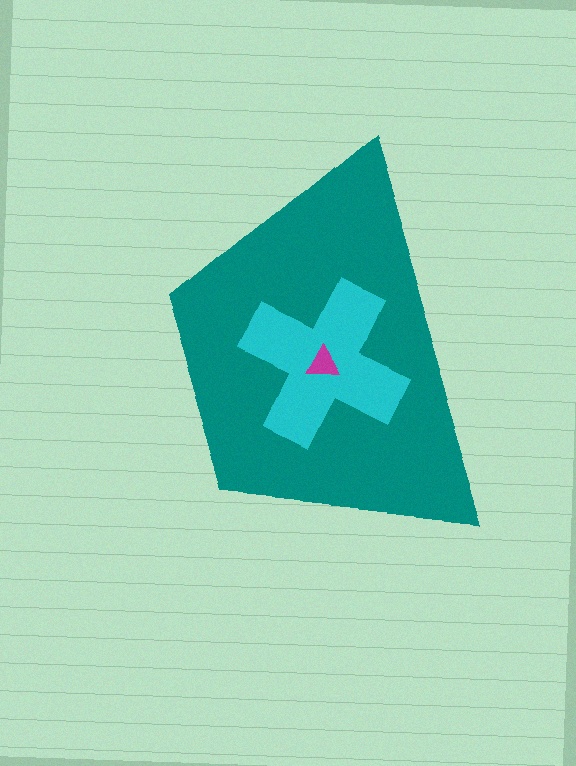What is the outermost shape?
The teal trapezoid.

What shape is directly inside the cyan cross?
The magenta triangle.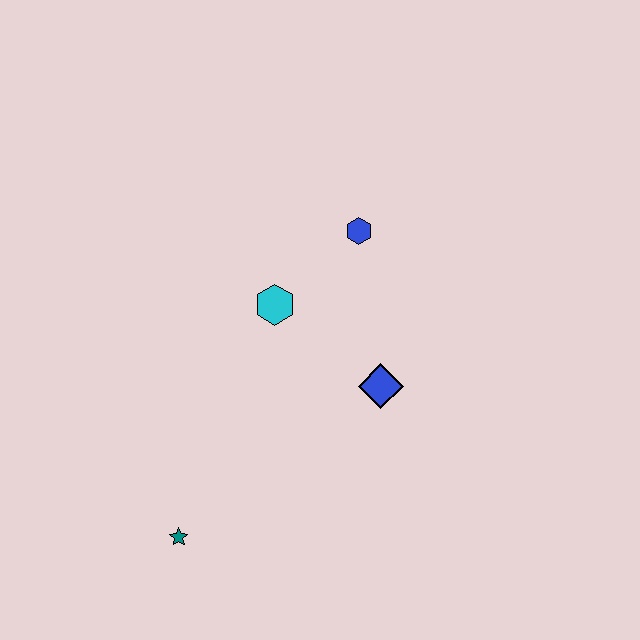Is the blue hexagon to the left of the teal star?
No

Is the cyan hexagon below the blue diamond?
No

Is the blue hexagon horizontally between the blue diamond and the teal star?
Yes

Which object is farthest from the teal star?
The blue hexagon is farthest from the teal star.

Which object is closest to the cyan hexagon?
The blue hexagon is closest to the cyan hexagon.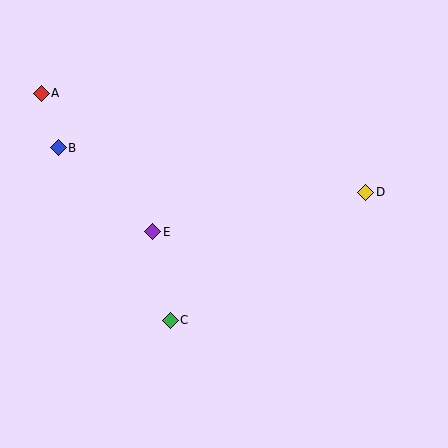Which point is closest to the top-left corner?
Point A is closest to the top-left corner.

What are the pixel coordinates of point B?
Point B is at (58, 148).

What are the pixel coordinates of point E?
Point E is at (153, 232).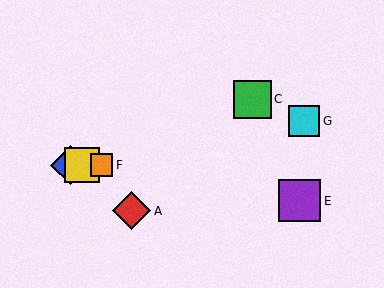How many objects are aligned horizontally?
3 objects (B, D, F) are aligned horizontally.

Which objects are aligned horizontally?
Objects B, D, F are aligned horizontally.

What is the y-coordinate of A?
Object A is at y≈211.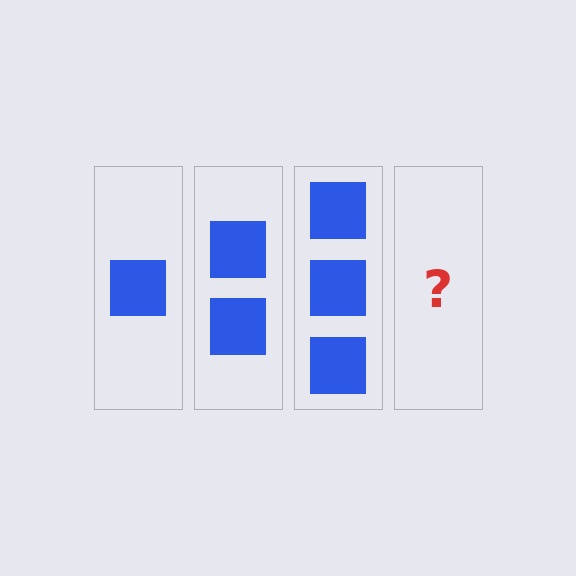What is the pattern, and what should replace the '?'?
The pattern is that each step adds one more square. The '?' should be 4 squares.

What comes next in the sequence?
The next element should be 4 squares.